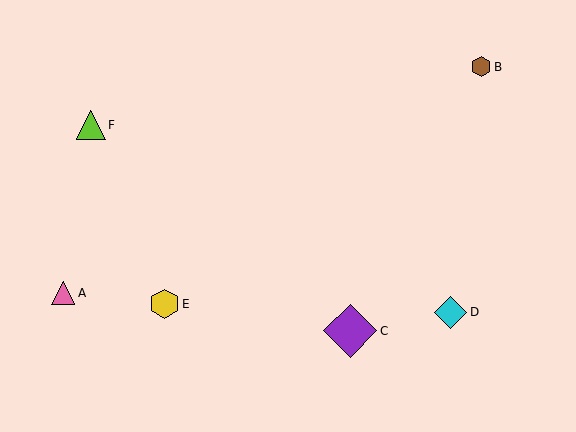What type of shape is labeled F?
Shape F is a lime triangle.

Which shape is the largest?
The purple diamond (labeled C) is the largest.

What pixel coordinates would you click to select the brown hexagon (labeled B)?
Click at (481, 66) to select the brown hexagon B.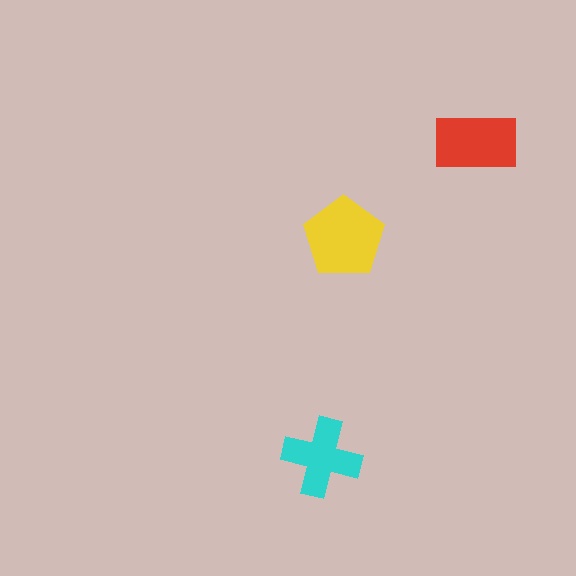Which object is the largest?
The yellow pentagon.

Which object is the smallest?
The cyan cross.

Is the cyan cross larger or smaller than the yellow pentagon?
Smaller.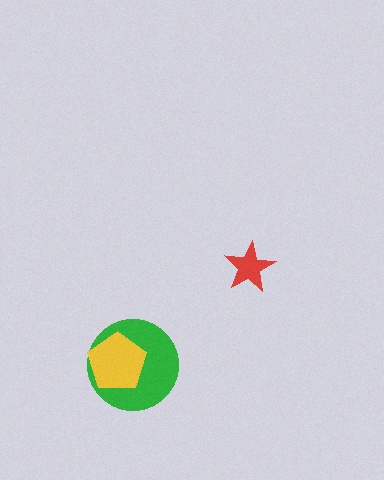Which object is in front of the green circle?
The yellow pentagon is in front of the green circle.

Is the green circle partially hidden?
Yes, it is partially covered by another shape.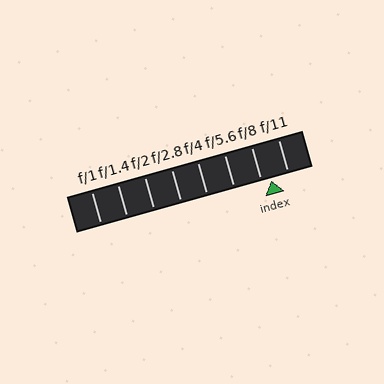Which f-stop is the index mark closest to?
The index mark is closest to f/8.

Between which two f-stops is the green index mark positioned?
The index mark is between f/8 and f/11.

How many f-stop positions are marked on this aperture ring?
There are 8 f-stop positions marked.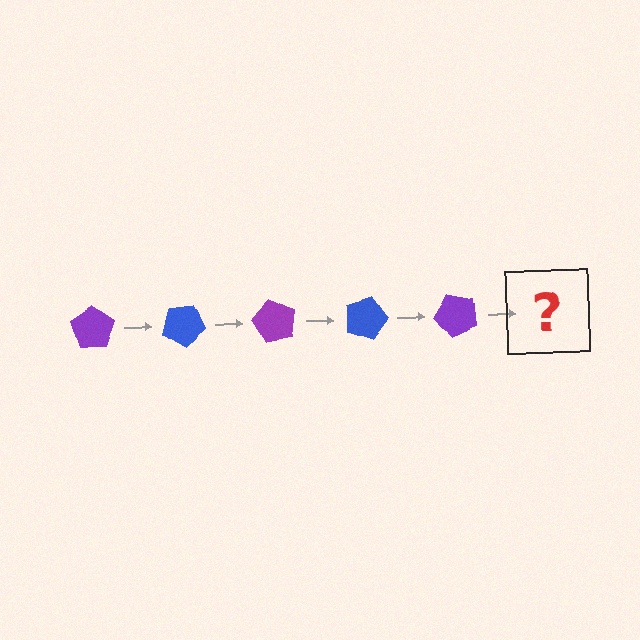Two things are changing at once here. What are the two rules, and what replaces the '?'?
The two rules are that it rotates 30 degrees each step and the color cycles through purple and blue. The '?' should be a blue pentagon, rotated 150 degrees from the start.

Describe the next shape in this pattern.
It should be a blue pentagon, rotated 150 degrees from the start.